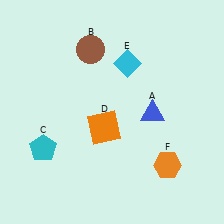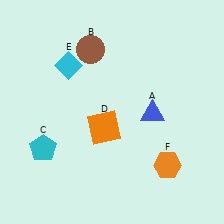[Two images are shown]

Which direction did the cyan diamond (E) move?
The cyan diamond (E) moved left.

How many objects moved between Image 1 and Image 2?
1 object moved between the two images.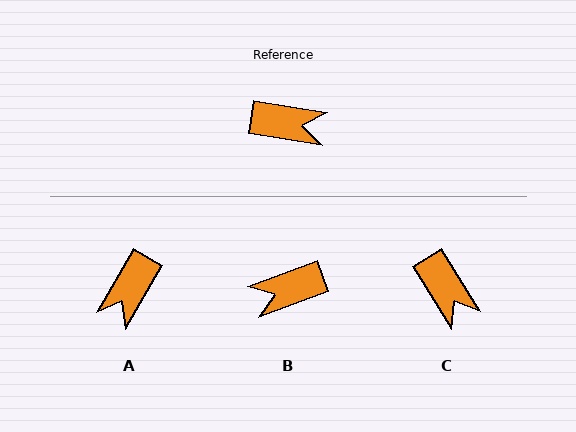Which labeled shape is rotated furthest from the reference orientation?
B, about 151 degrees away.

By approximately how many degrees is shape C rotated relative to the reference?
Approximately 49 degrees clockwise.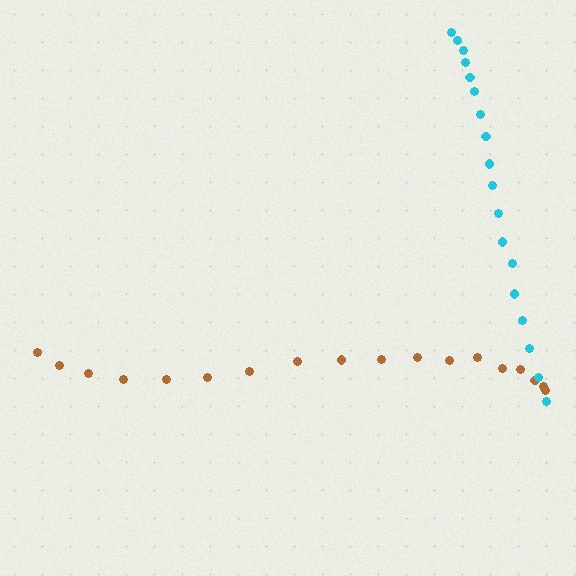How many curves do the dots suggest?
There are 2 distinct paths.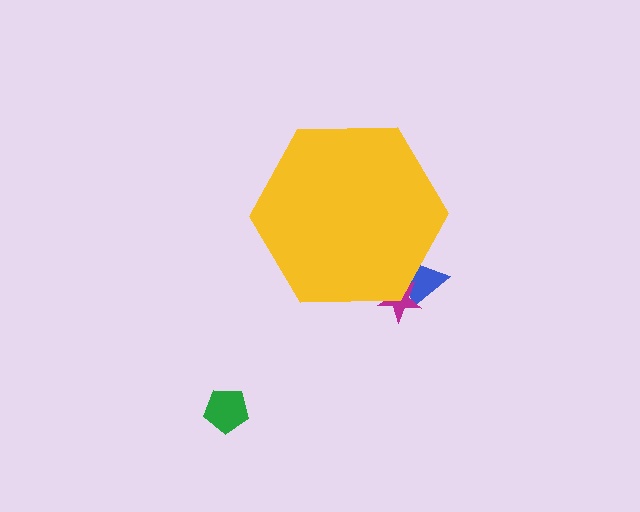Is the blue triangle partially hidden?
Yes, the blue triangle is partially hidden behind the yellow hexagon.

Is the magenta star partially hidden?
Yes, the magenta star is partially hidden behind the yellow hexagon.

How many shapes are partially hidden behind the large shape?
2 shapes are partially hidden.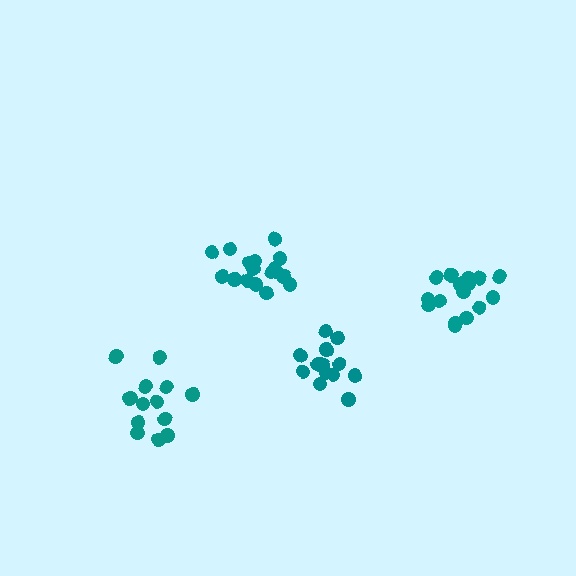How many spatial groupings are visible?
There are 4 spatial groupings.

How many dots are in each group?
Group 1: 17 dots, Group 2: 17 dots, Group 3: 14 dots, Group 4: 14 dots (62 total).